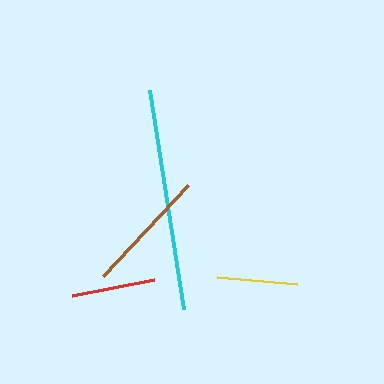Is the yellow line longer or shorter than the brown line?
The brown line is longer than the yellow line.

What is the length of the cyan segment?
The cyan segment is approximately 222 pixels long.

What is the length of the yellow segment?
The yellow segment is approximately 80 pixels long.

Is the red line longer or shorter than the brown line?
The brown line is longer than the red line.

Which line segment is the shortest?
The yellow line is the shortest at approximately 80 pixels.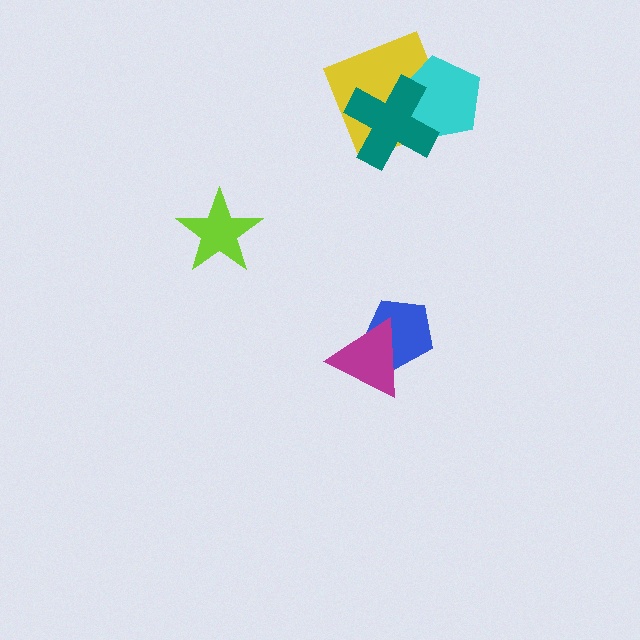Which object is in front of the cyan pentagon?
The teal cross is in front of the cyan pentagon.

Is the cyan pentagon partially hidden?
Yes, it is partially covered by another shape.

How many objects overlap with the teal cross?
2 objects overlap with the teal cross.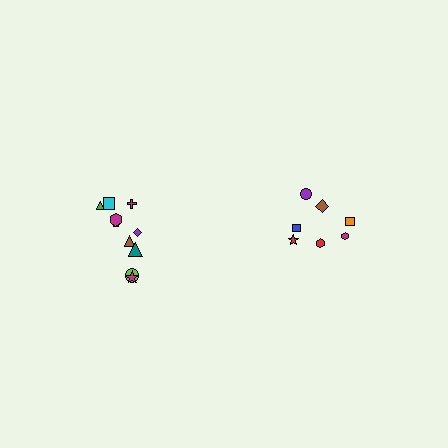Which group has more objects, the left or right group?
The left group.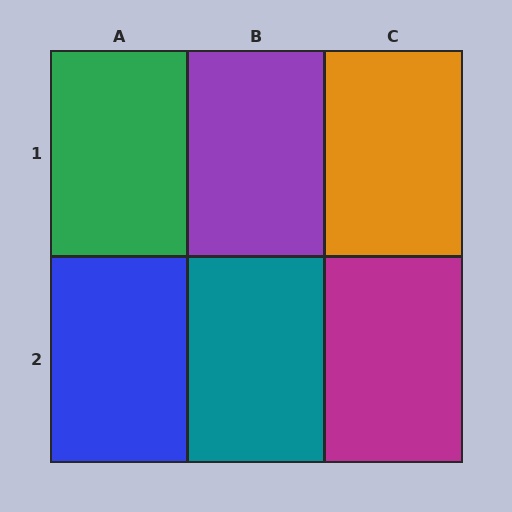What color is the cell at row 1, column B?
Purple.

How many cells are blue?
1 cell is blue.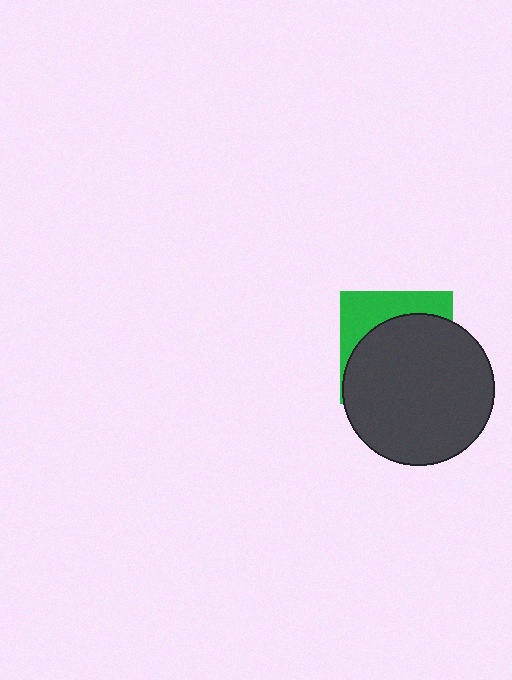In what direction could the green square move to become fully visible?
The green square could move up. That would shift it out from behind the dark gray circle entirely.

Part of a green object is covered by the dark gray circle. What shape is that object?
It is a square.